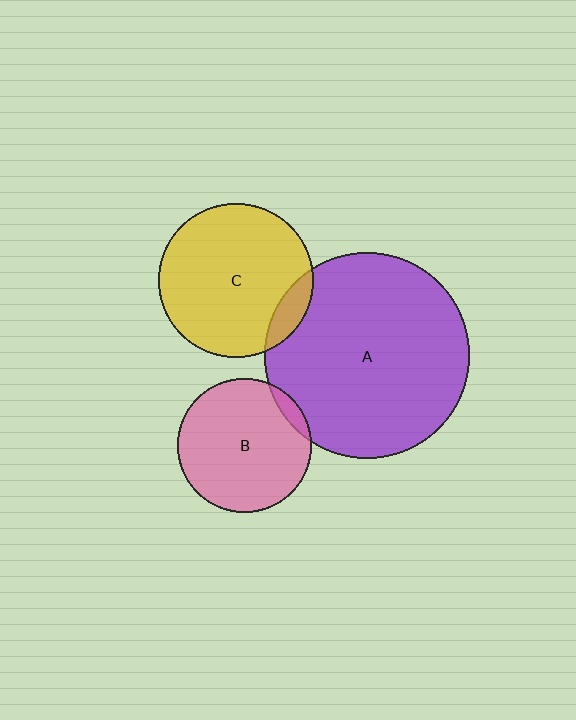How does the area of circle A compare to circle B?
Approximately 2.3 times.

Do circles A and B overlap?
Yes.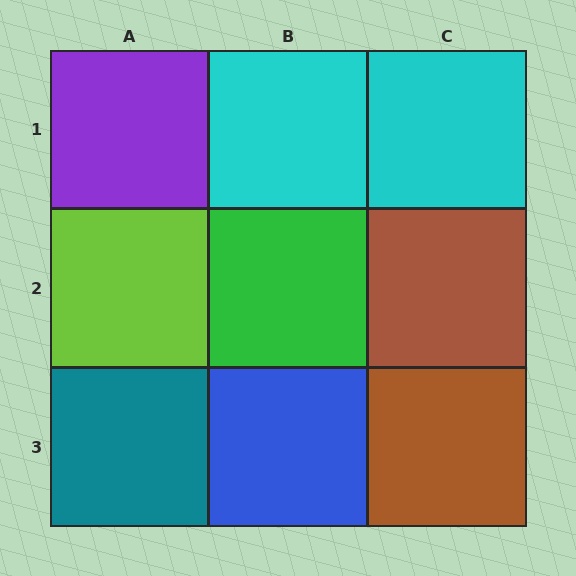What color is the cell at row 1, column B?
Cyan.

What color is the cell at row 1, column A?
Purple.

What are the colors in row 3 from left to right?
Teal, blue, brown.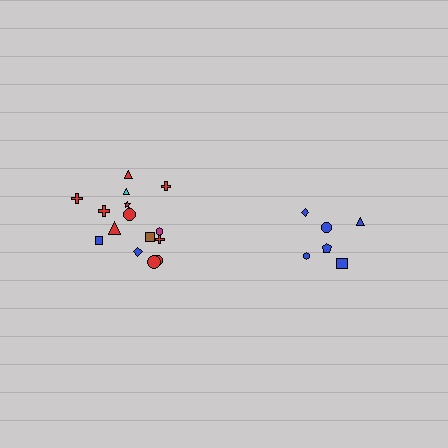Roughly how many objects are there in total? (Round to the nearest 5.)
Roughly 20 objects in total.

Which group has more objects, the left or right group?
The left group.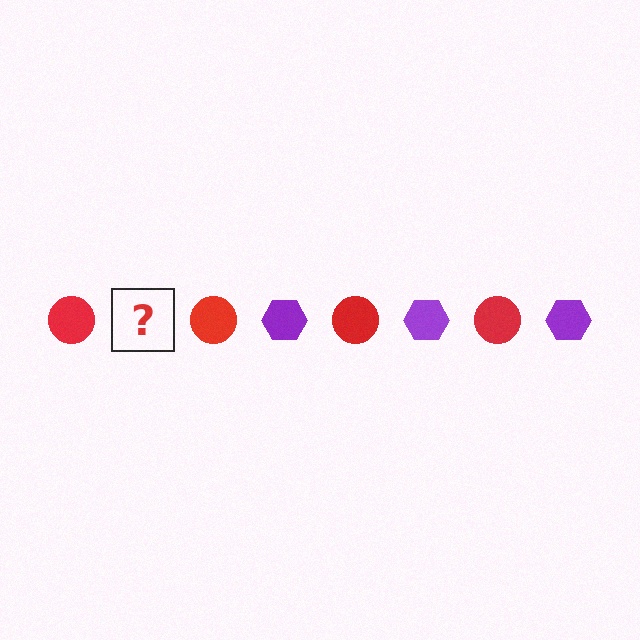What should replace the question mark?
The question mark should be replaced with a purple hexagon.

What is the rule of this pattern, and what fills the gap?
The rule is that the pattern alternates between red circle and purple hexagon. The gap should be filled with a purple hexagon.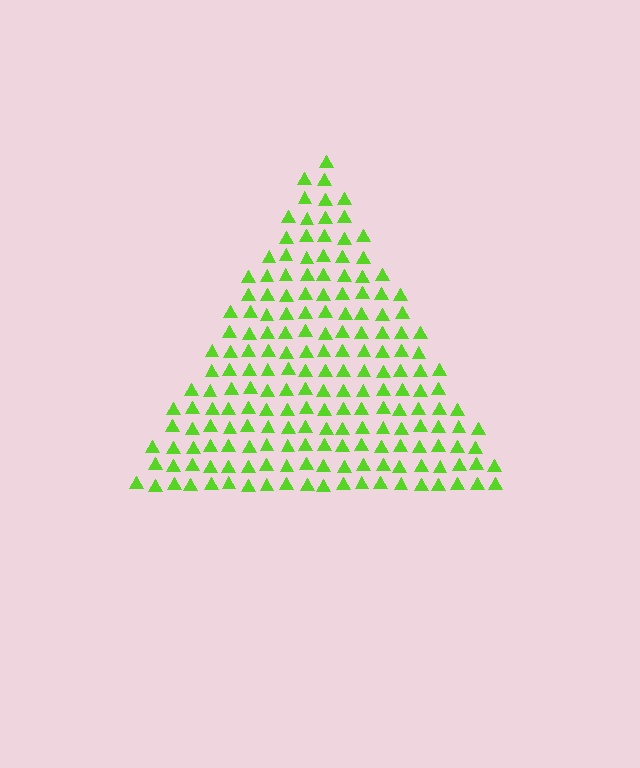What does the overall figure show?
The overall figure shows a triangle.